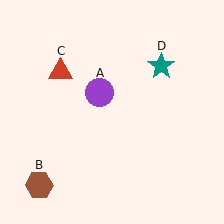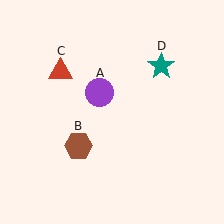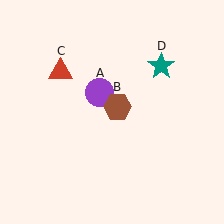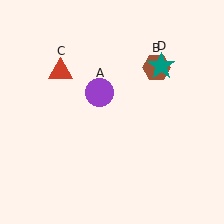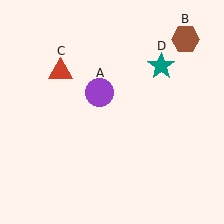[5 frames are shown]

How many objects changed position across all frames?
1 object changed position: brown hexagon (object B).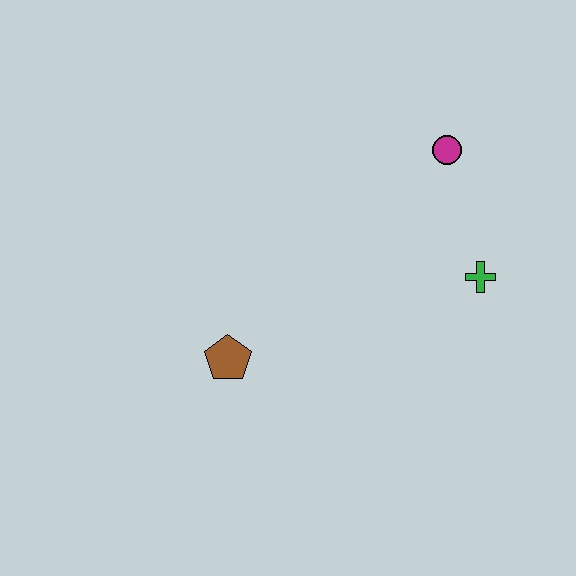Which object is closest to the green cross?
The magenta circle is closest to the green cross.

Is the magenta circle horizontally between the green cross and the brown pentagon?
Yes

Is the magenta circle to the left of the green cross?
Yes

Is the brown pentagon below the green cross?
Yes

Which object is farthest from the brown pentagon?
The magenta circle is farthest from the brown pentagon.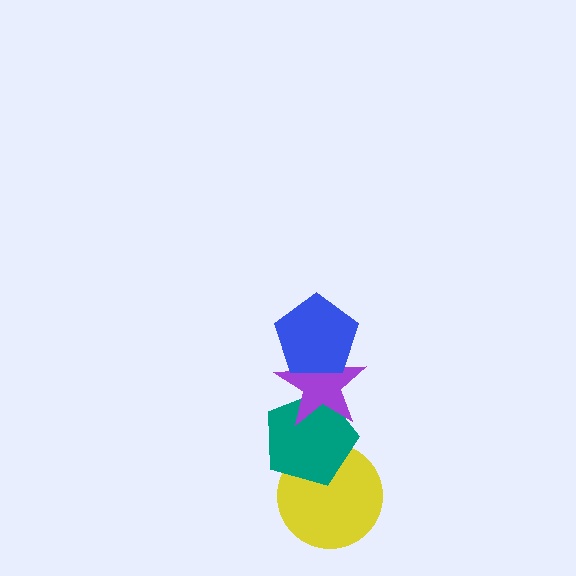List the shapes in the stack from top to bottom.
From top to bottom: the blue pentagon, the purple star, the teal pentagon, the yellow circle.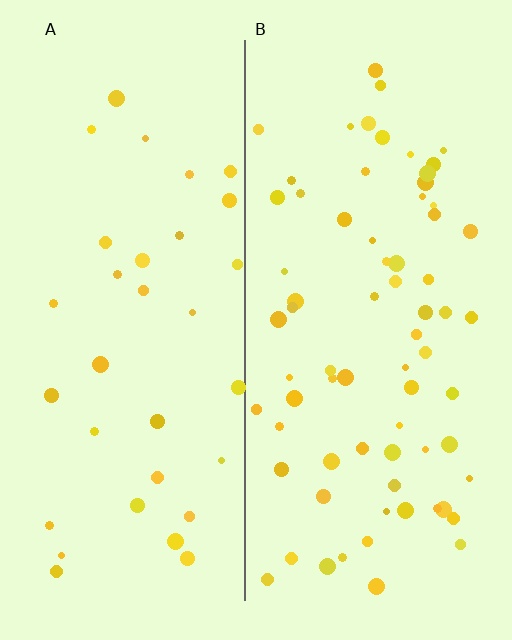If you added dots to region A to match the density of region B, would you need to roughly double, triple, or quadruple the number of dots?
Approximately double.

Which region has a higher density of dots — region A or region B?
B (the right).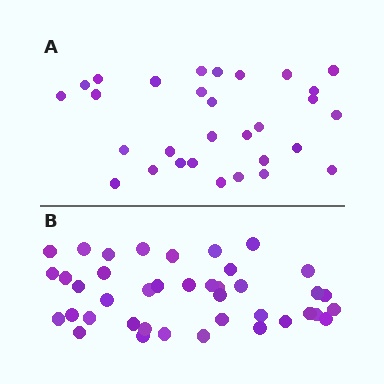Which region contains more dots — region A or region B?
Region B (the bottom region) has more dots.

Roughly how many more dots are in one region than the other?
Region B has roughly 10 or so more dots than region A.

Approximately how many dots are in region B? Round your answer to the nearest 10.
About 40 dots.